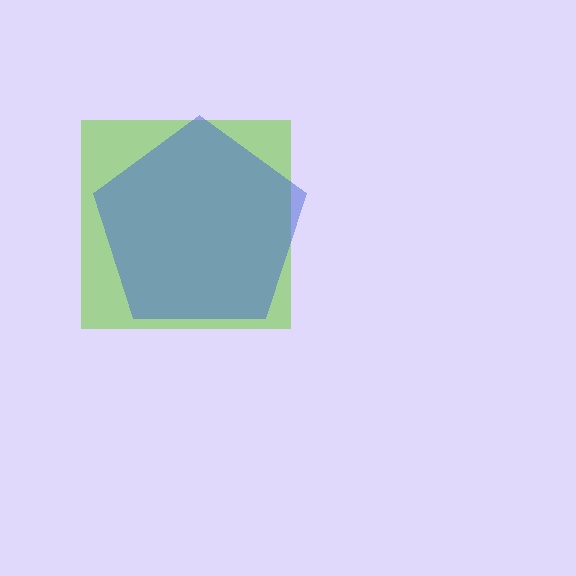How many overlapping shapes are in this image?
There are 2 overlapping shapes in the image.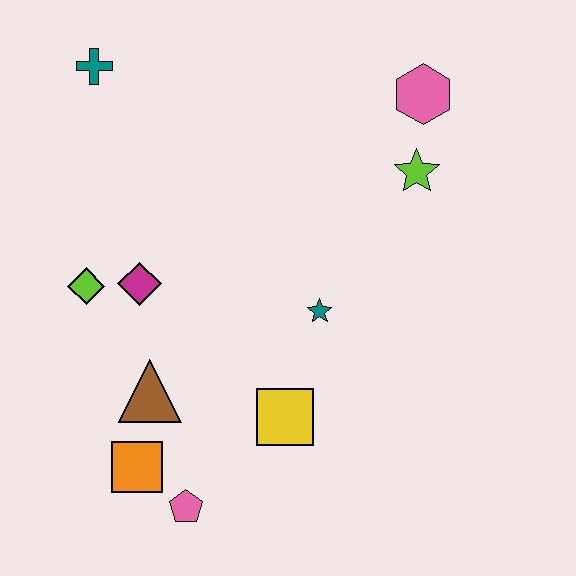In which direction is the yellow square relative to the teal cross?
The yellow square is below the teal cross.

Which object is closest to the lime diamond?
The magenta diamond is closest to the lime diamond.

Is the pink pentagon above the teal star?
No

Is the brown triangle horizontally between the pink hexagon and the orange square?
Yes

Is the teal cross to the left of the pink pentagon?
Yes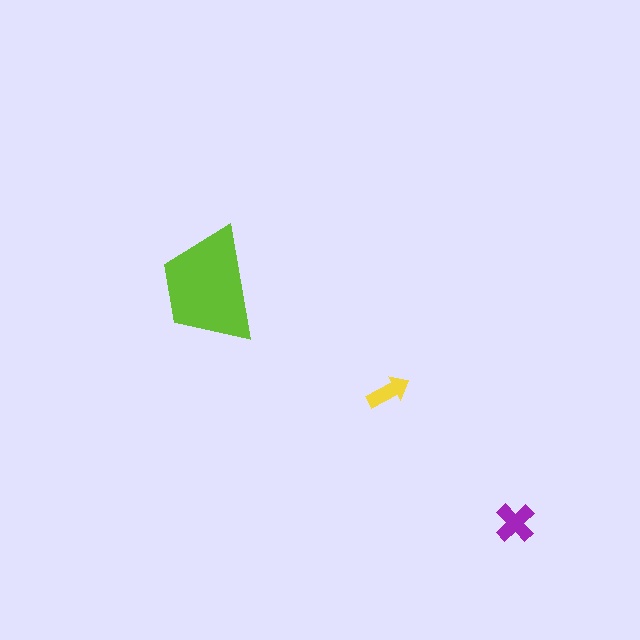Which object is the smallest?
The yellow arrow.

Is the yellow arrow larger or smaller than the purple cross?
Smaller.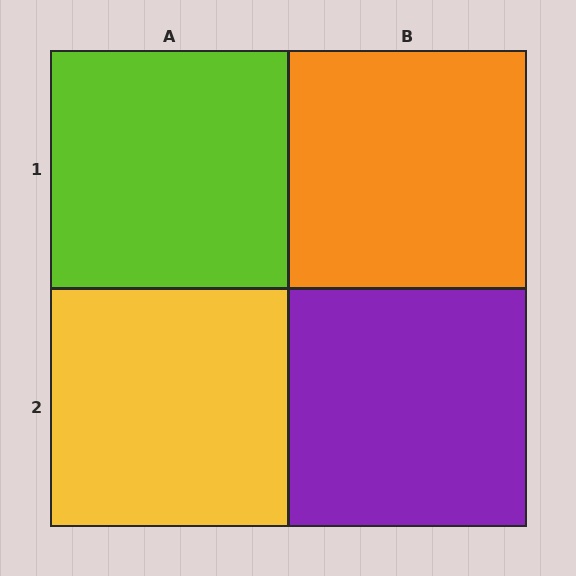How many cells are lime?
1 cell is lime.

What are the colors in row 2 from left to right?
Yellow, purple.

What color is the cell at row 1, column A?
Lime.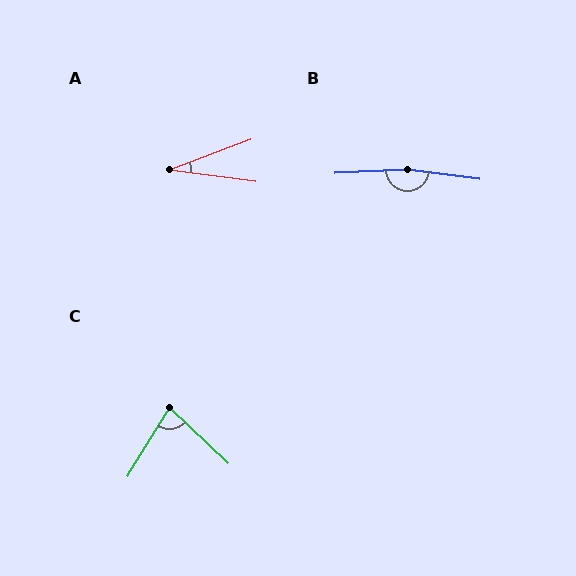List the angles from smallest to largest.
A (28°), C (78°), B (170°).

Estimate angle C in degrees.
Approximately 78 degrees.